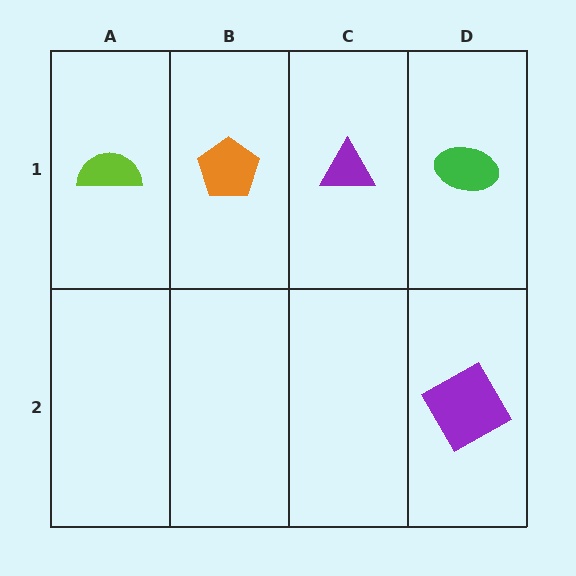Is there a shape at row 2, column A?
No, that cell is empty.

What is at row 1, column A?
A lime semicircle.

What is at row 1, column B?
An orange pentagon.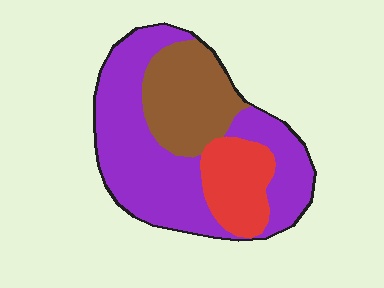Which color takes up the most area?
Purple, at roughly 55%.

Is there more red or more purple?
Purple.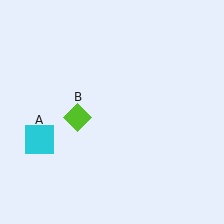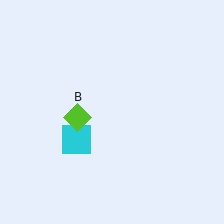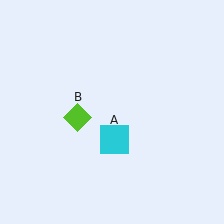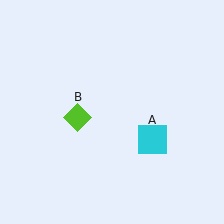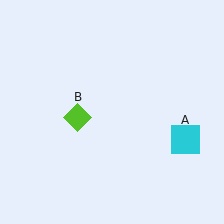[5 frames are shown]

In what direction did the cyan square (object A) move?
The cyan square (object A) moved right.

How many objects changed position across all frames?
1 object changed position: cyan square (object A).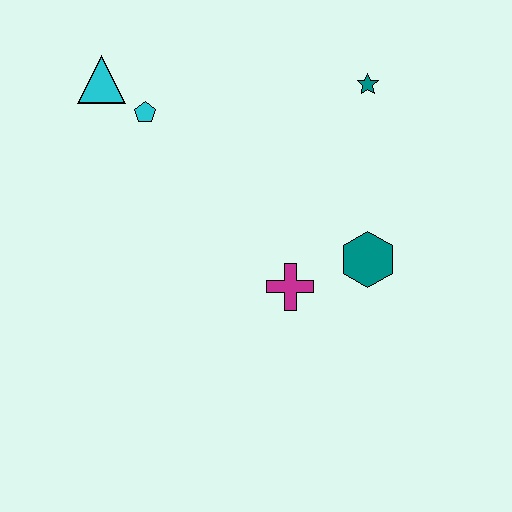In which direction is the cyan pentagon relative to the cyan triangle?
The cyan pentagon is to the right of the cyan triangle.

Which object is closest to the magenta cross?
The teal hexagon is closest to the magenta cross.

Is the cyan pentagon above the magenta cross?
Yes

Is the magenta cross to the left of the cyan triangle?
No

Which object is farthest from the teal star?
The cyan triangle is farthest from the teal star.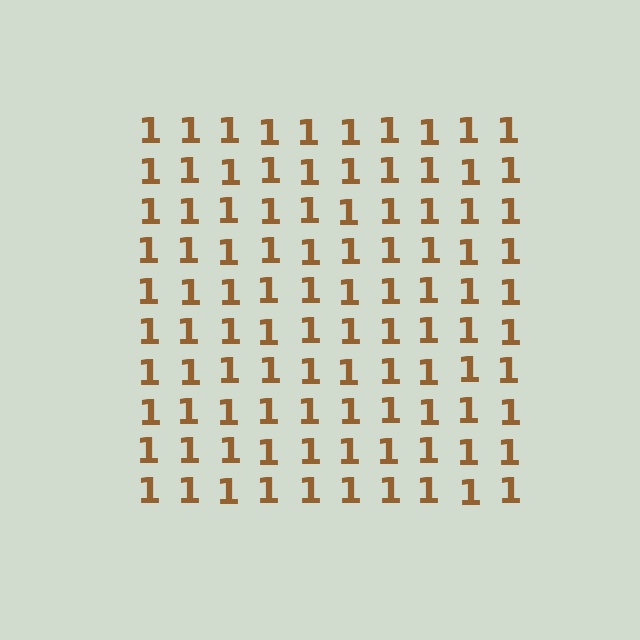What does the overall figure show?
The overall figure shows a square.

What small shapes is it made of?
It is made of small digit 1's.